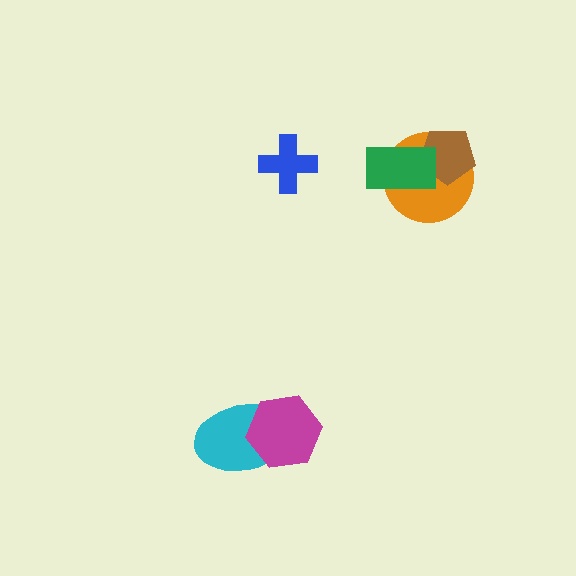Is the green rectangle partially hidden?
No, no other shape covers it.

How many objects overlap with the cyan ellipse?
1 object overlaps with the cyan ellipse.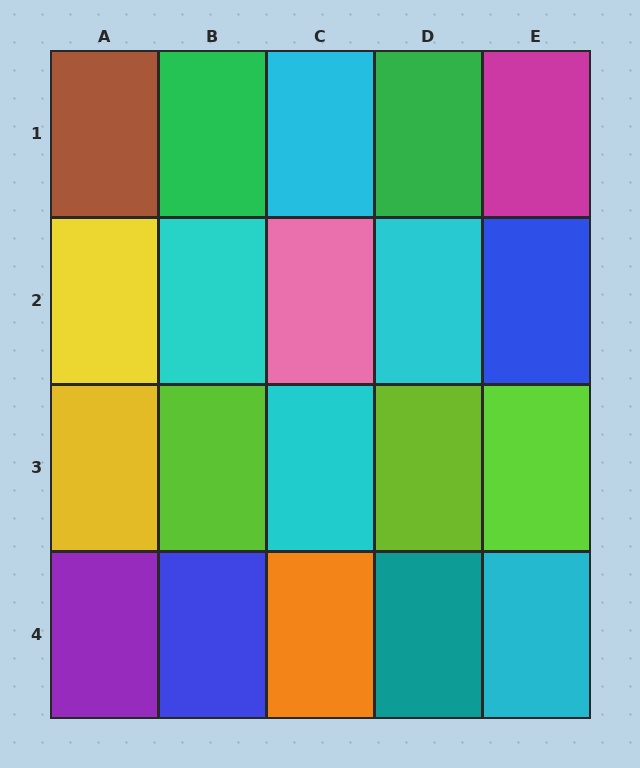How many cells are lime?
3 cells are lime.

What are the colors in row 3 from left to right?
Yellow, lime, cyan, lime, lime.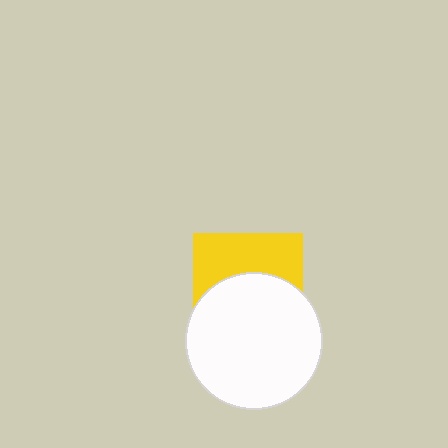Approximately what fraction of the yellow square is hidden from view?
Roughly 57% of the yellow square is hidden behind the white circle.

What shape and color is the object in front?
The object in front is a white circle.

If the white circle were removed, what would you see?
You would see the complete yellow square.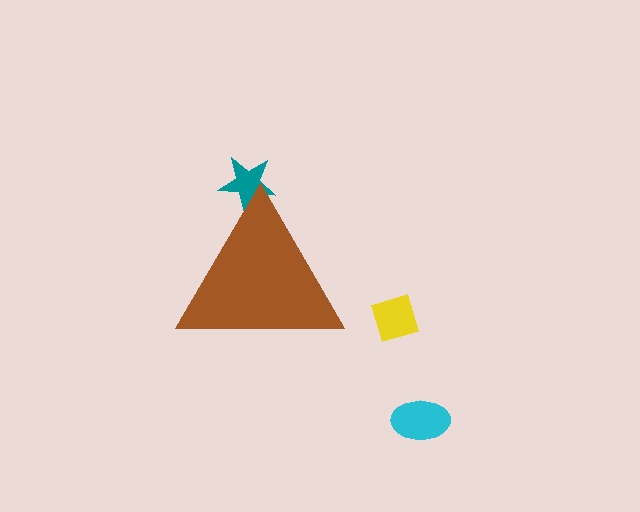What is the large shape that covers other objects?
A brown triangle.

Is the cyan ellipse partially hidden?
No, the cyan ellipse is fully visible.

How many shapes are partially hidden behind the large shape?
1 shape is partially hidden.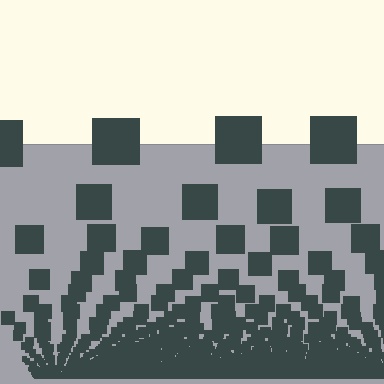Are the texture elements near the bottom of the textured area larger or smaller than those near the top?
Smaller. The gradient is inverted — elements near the bottom are smaller and denser.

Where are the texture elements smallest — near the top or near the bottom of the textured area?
Near the bottom.